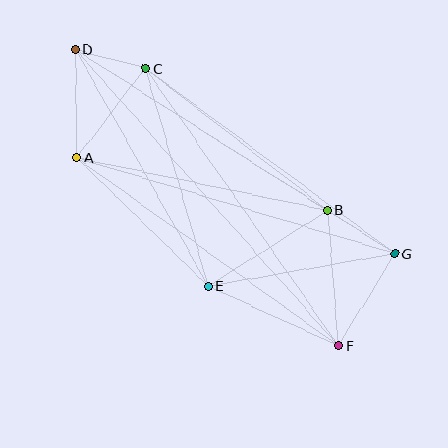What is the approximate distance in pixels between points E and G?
The distance between E and G is approximately 189 pixels.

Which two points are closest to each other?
Points C and D are closest to each other.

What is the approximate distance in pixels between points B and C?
The distance between B and C is approximately 231 pixels.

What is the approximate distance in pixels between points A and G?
The distance between A and G is approximately 332 pixels.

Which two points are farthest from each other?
Points D and F are farthest from each other.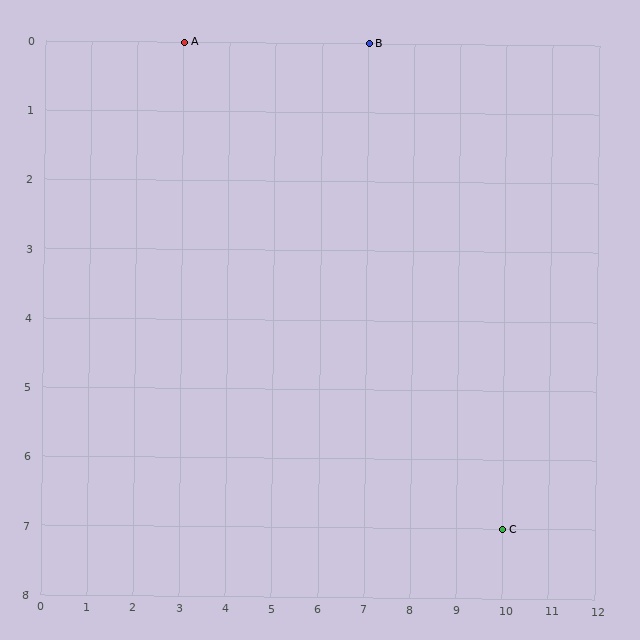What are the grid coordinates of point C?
Point C is at grid coordinates (10, 7).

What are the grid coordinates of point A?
Point A is at grid coordinates (3, 0).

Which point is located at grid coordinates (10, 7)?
Point C is at (10, 7).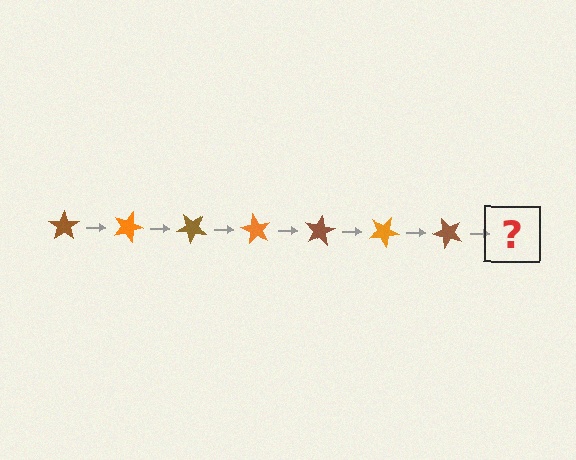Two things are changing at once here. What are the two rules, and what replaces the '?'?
The two rules are that it rotates 20 degrees each step and the color cycles through brown and orange. The '?' should be an orange star, rotated 140 degrees from the start.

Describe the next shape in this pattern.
It should be an orange star, rotated 140 degrees from the start.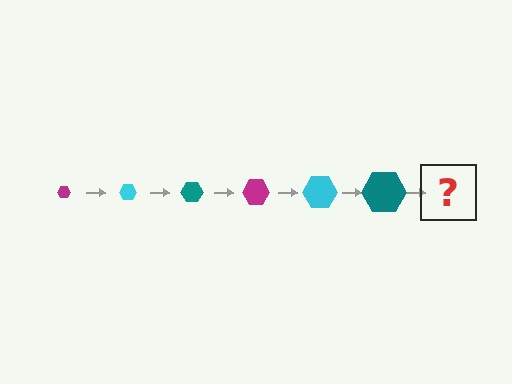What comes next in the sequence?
The next element should be a magenta hexagon, larger than the previous one.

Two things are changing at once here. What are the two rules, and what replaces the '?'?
The two rules are that the hexagon grows larger each step and the color cycles through magenta, cyan, and teal. The '?' should be a magenta hexagon, larger than the previous one.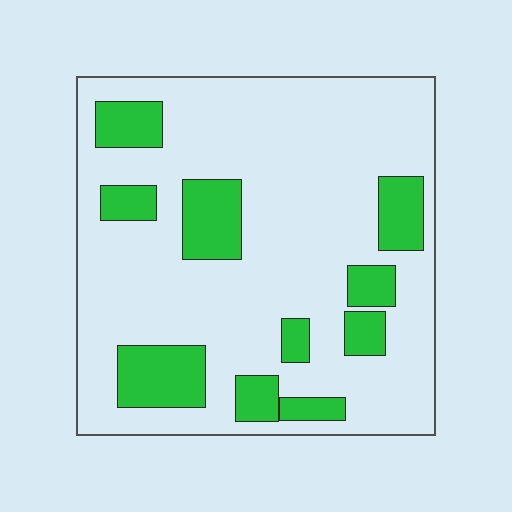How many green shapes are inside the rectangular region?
10.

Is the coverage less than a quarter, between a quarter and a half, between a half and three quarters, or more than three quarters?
Less than a quarter.